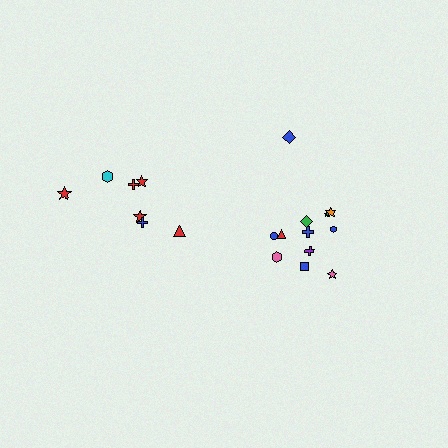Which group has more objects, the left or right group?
The right group.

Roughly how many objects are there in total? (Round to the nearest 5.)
Roughly 20 objects in total.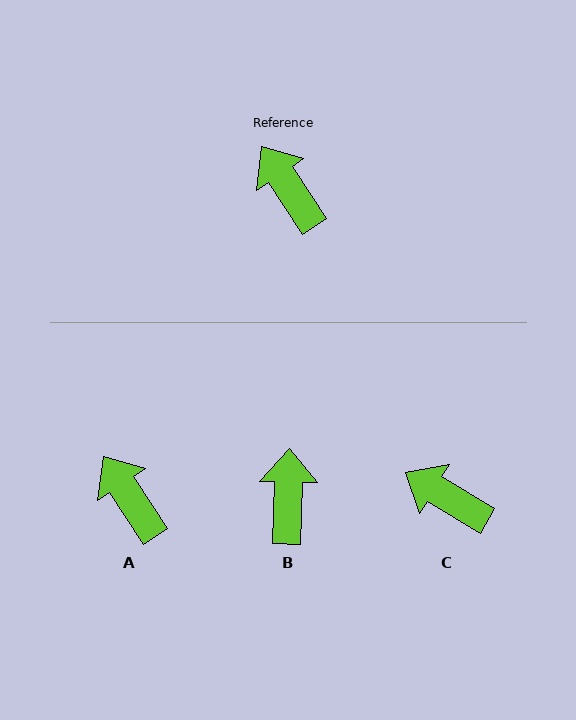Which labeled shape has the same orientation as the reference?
A.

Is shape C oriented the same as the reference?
No, it is off by about 26 degrees.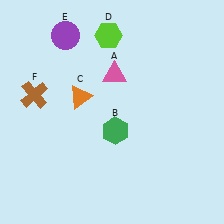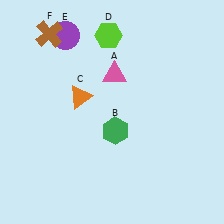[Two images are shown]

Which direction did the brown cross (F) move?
The brown cross (F) moved up.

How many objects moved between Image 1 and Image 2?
1 object moved between the two images.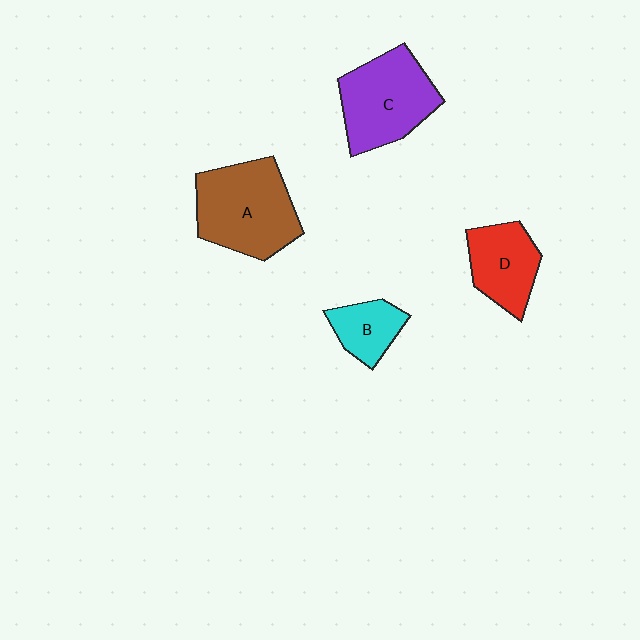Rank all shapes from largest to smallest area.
From largest to smallest: A (brown), C (purple), D (red), B (cyan).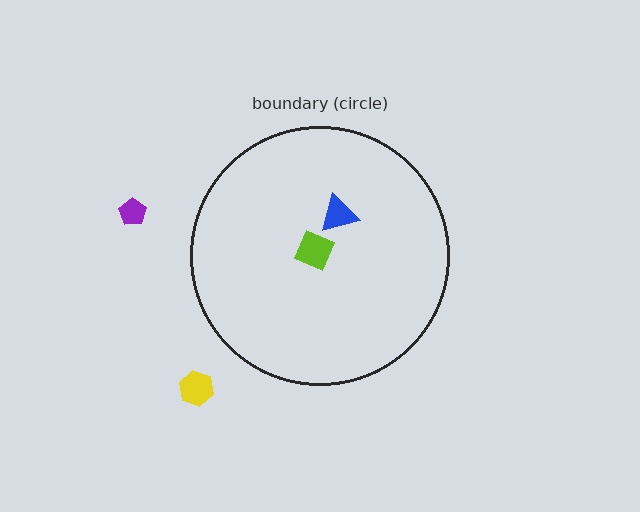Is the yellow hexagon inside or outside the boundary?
Outside.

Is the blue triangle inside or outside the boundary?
Inside.